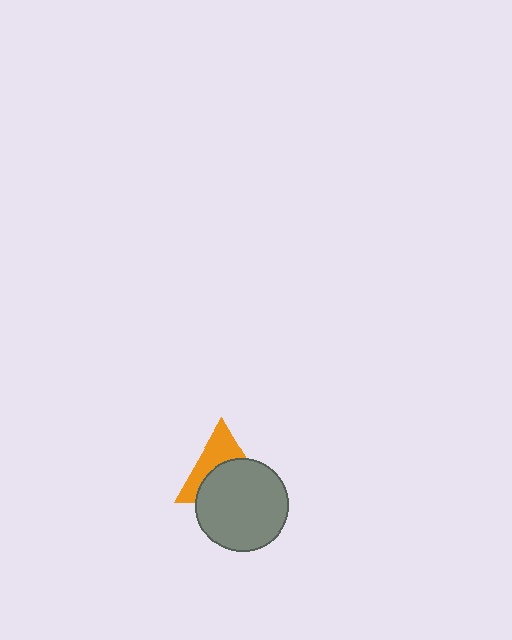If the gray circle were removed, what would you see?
You would see the complete orange triangle.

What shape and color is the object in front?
The object in front is a gray circle.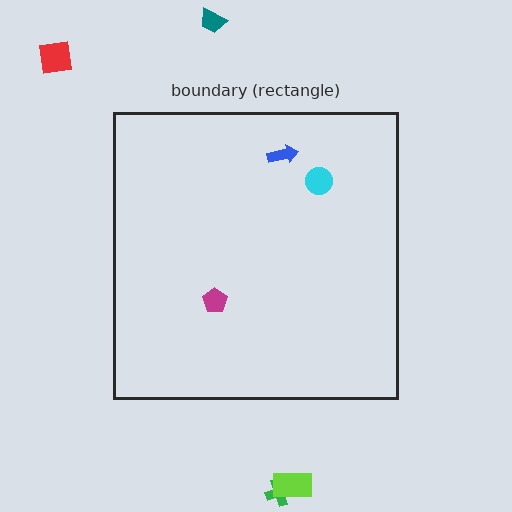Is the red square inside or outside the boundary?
Outside.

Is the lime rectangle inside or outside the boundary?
Outside.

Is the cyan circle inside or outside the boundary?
Inside.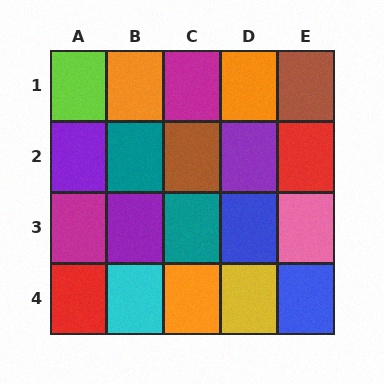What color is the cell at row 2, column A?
Purple.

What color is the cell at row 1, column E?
Brown.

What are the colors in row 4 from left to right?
Red, cyan, orange, yellow, blue.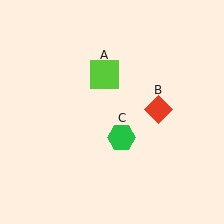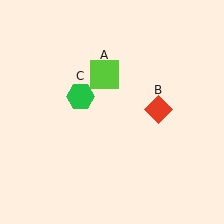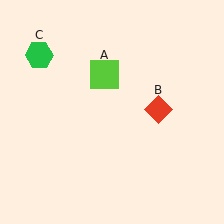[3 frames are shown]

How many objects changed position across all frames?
1 object changed position: green hexagon (object C).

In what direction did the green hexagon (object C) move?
The green hexagon (object C) moved up and to the left.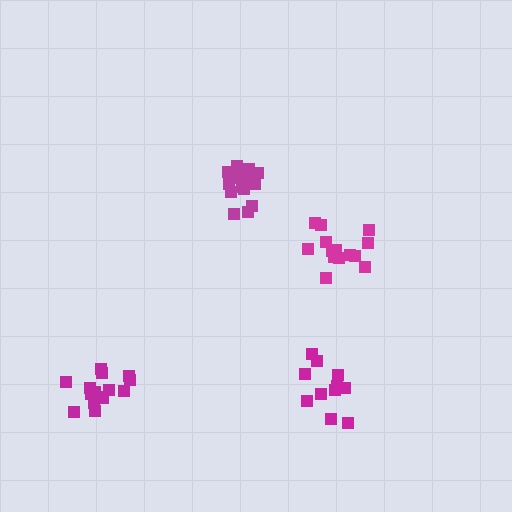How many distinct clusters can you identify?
There are 4 distinct clusters.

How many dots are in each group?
Group 1: 15 dots, Group 2: 11 dots, Group 3: 16 dots, Group 4: 15 dots (57 total).